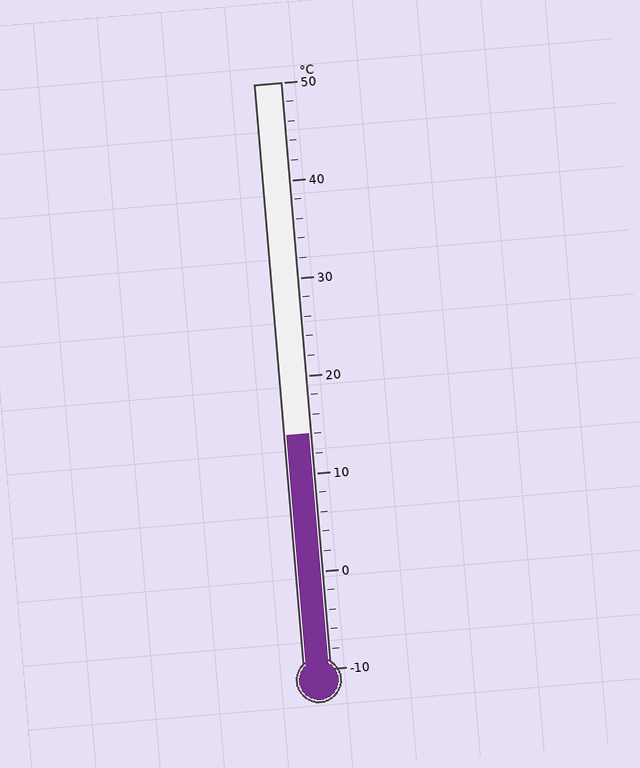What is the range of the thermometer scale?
The thermometer scale ranges from -10°C to 50°C.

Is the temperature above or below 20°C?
The temperature is below 20°C.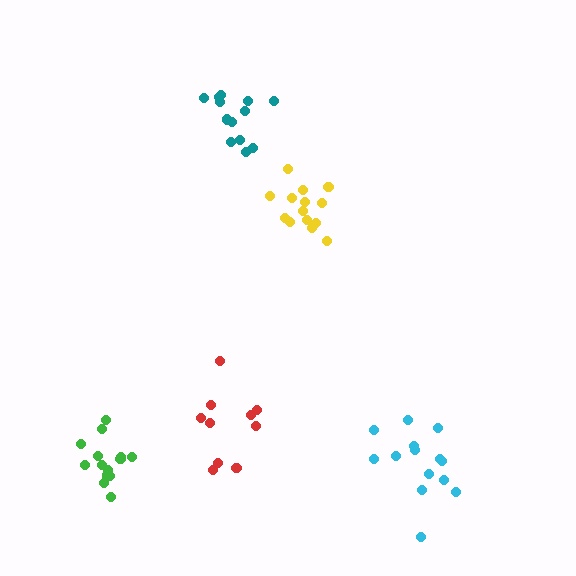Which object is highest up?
The teal cluster is topmost.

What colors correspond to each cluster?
The clusters are colored: teal, red, cyan, green, yellow.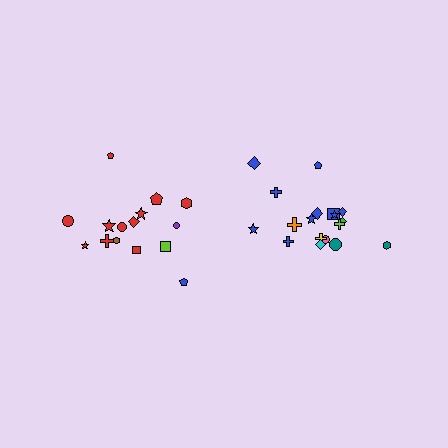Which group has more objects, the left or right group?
The right group.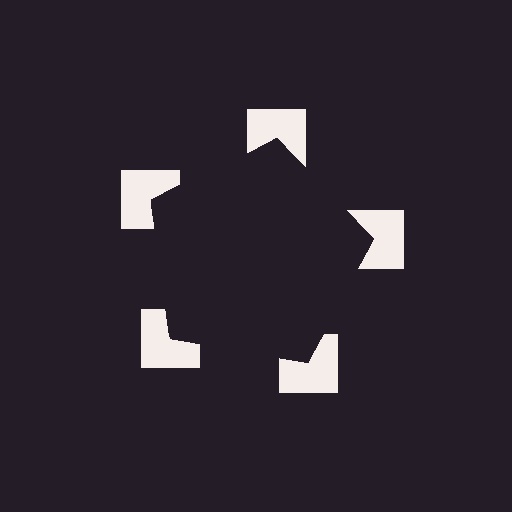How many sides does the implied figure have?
5 sides.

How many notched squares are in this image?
There are 5 — one at each vertex of the illusory pentagon.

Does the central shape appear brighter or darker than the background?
It typically appears slightly darker than the background, even though no actual brightness change is drawn.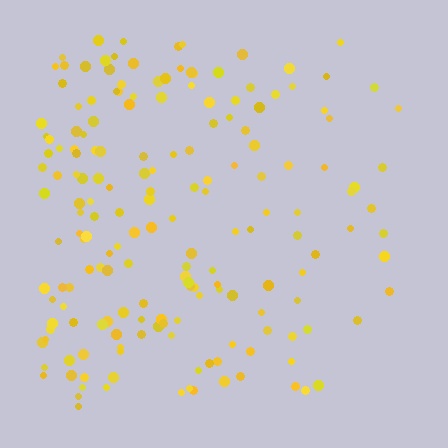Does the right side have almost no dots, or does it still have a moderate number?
Still a moderate number, just noticeably fewer than the left.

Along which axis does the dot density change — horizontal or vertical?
Horizontal.